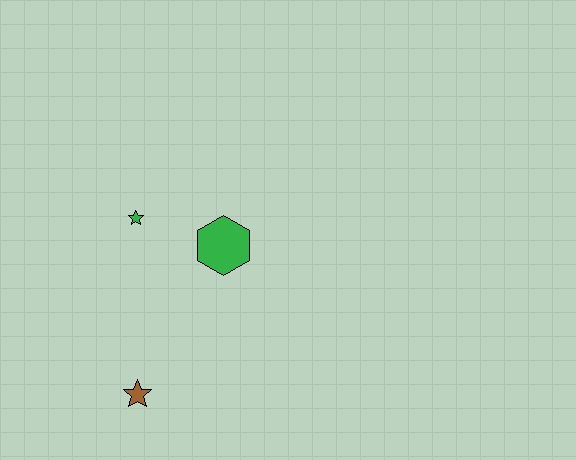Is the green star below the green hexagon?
No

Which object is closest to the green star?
The green hexagon is closest to the green star.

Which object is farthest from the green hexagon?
The brown star is farthest from the green hexagon.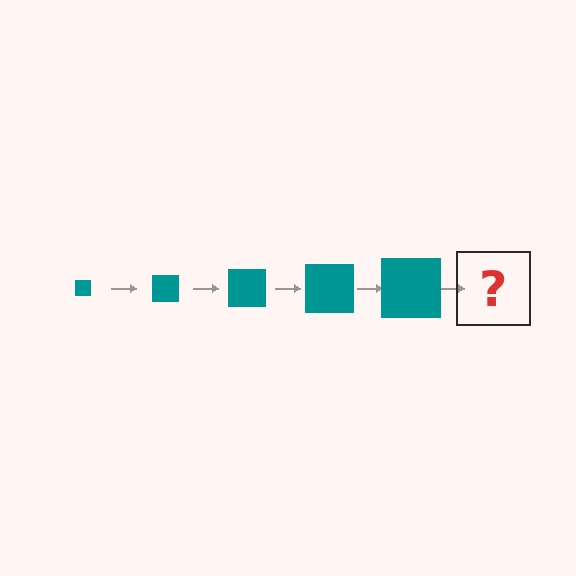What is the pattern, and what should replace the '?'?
The pattern is that the square gets progressively larger each step. The '?' should be a teal square, larger than the previous one.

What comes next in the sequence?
The next element should be a teal square, larger than the previous one.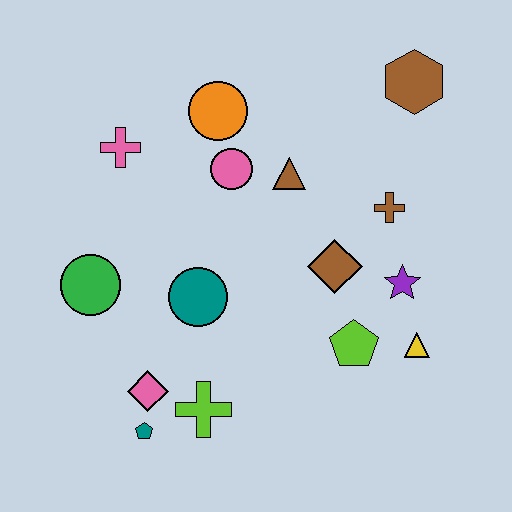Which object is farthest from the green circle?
The brown hexagon is farthest from the green circle.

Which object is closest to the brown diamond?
The purple star is closest to the brown diamond.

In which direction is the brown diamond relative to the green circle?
The brown diamond is to the right of the green circle.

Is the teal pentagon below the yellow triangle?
Yes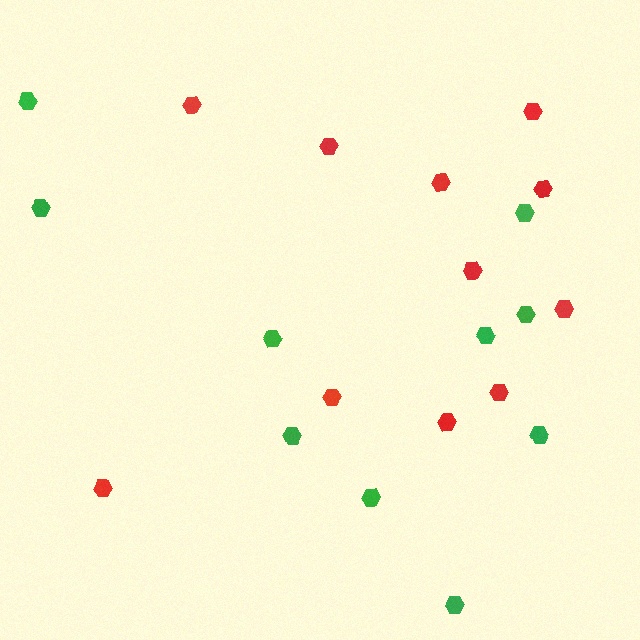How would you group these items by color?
There are 2 groups: one group of green hexagons (10) and one group of red hexagons (11).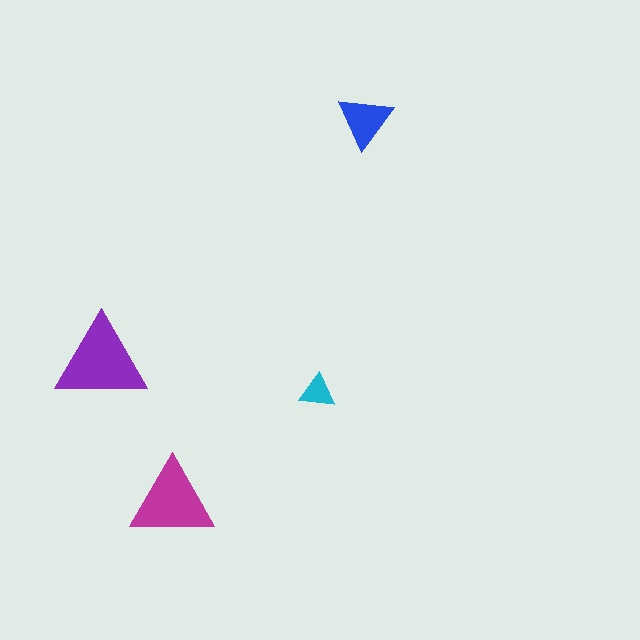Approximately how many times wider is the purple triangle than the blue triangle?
About 1.5 times wider.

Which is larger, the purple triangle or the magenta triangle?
The purple one.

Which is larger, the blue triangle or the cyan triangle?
The blue one.